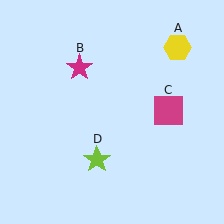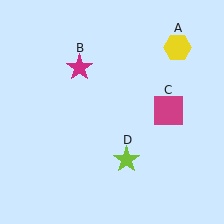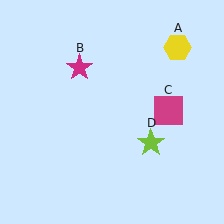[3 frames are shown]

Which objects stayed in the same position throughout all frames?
Yellow hexagon (object A) and magenta star (object B) and magenta square (object C) remained stationary.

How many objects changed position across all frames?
1 object changed position: lime star (object D).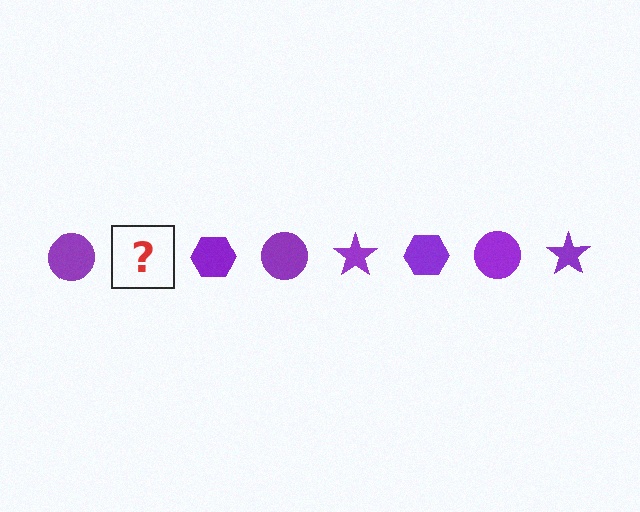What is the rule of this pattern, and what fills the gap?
The rule is that the pattern cycles through circle, star, hexagon shapes in purple. The gap should be filled with a purple star.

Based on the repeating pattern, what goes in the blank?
The blank should be a purple star.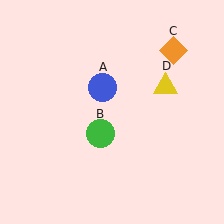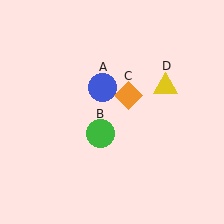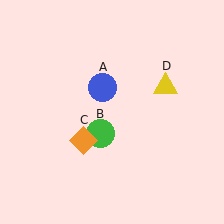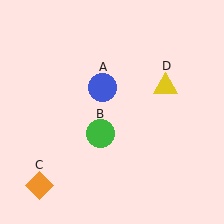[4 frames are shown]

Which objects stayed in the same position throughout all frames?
Blue circle (object A) and green circle (object B) and yellow triangle (object D) remained stationary.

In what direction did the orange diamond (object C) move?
The orange diamond (object C) moved down and to the left.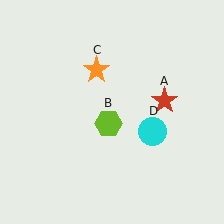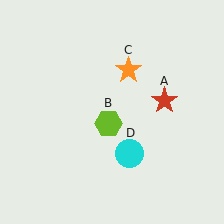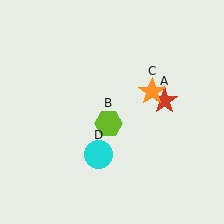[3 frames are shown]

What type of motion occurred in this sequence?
The orange star (object C), cyan circle (object D) rotated clockwise around the center of the scene.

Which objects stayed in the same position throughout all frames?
Red star (object A) and lime hexagon (object B) remained stationary.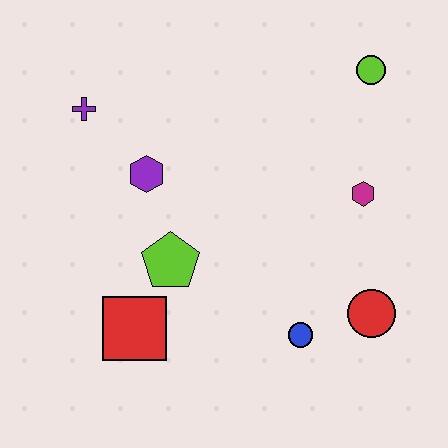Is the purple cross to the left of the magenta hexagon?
Yes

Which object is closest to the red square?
The lime pentagon is closest to the red square.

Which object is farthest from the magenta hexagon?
The purple cross is farthest from the magenta hexagon.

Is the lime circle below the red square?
No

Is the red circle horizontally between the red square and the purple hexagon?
No